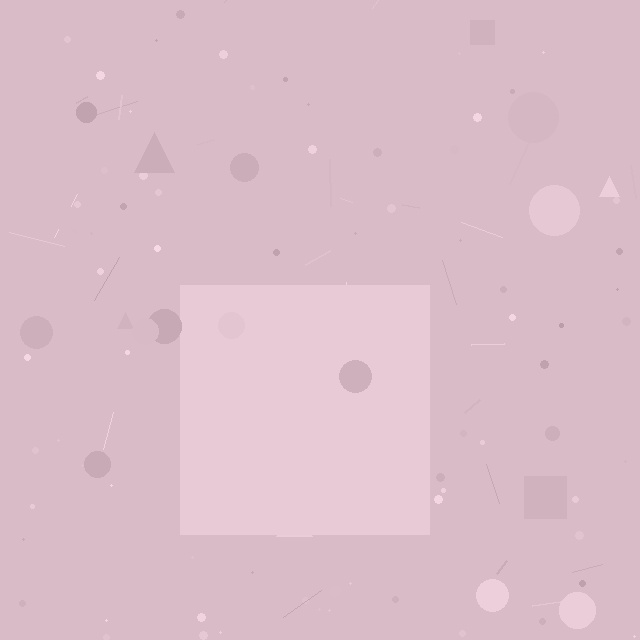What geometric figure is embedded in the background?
A square is embedded in the background.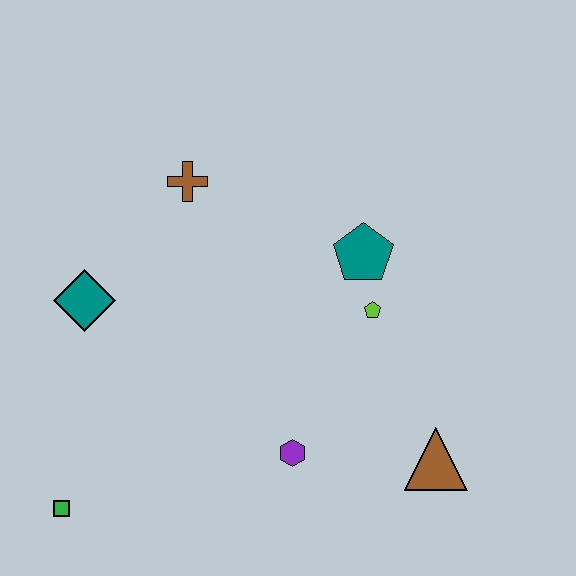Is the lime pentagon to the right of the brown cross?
Yes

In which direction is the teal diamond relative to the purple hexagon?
The teal diamond is to the left of the purple hexagon.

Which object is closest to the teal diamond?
The brown cross is closest to the teal diamond.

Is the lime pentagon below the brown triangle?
No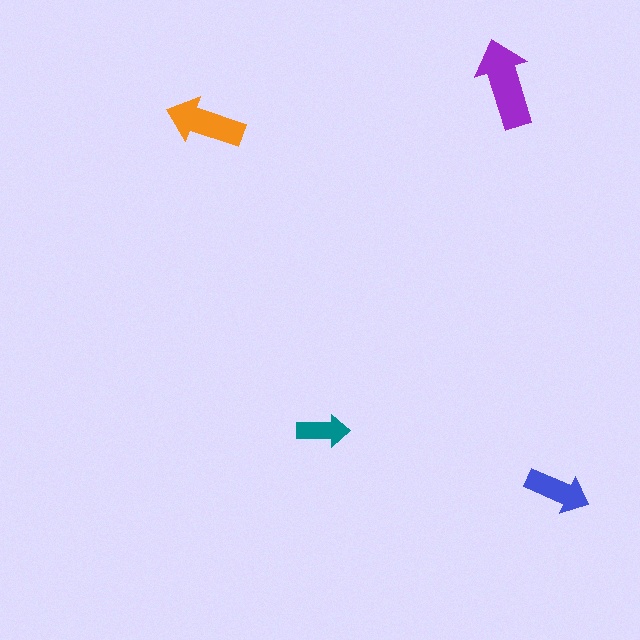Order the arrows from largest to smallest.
the purple one, the orange one, the blue one, the teal one.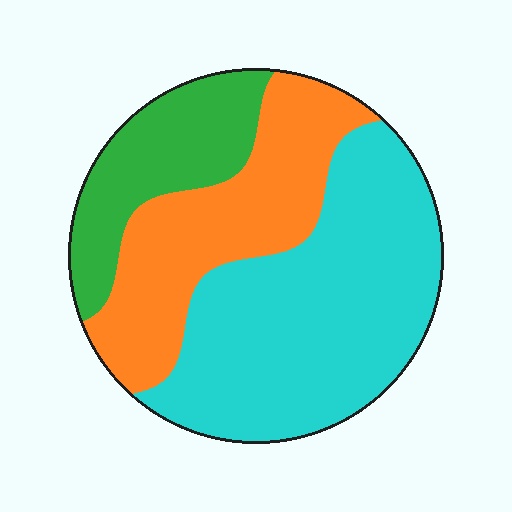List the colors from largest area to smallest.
From largest to smallest: cyan, orange, green.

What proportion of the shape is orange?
Orange takes up between a sixth and a third of the shape.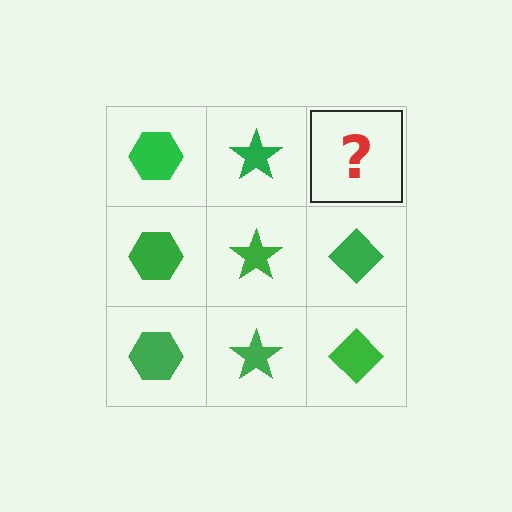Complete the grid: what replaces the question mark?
The question mark should be replaced with a green diamond.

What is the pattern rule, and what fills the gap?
The rule is that each column has a consistent shape. The gap should be filled with a green diamond.